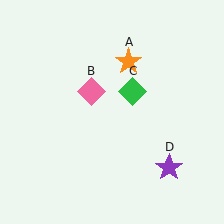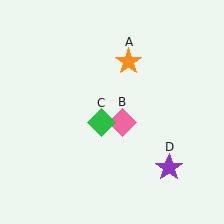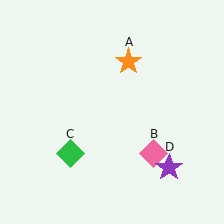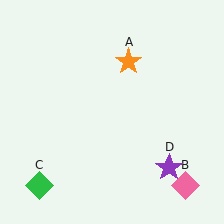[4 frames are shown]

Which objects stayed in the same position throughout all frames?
Orange star (object A) and purple star (object D) remained stationary.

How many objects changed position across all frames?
2 objects changed position: pink diamond (object B), green diamond (object C).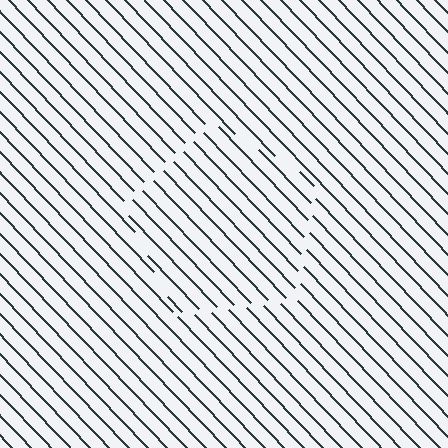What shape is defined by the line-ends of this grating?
An illusory pentagon. The interior of the shape contains the same grating, shifted by half a period — the contour is defined by the phase discontinuity where line-ends from the inner and outer gratings abut.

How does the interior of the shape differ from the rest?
The interior of the shape contains the same grating, shifted by half a period — the contour is defined by the phase discontinuity where line-ends from the inner and outer gratings abut.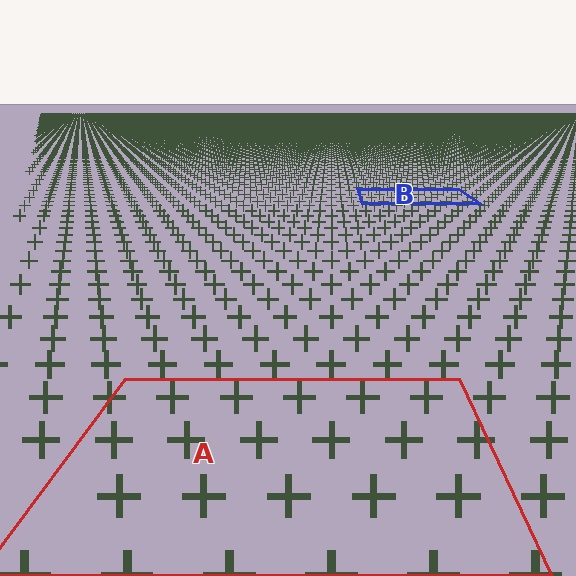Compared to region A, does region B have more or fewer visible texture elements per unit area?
Region B has more texture elements per unit area — they are packed more densely because it is farther away.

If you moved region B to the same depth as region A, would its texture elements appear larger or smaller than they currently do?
They would appear larger. At a closer depth, the same texture elements are projected at a bigger on-screen size.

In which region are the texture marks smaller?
The texture marks are smaller in region B, because it is farther away.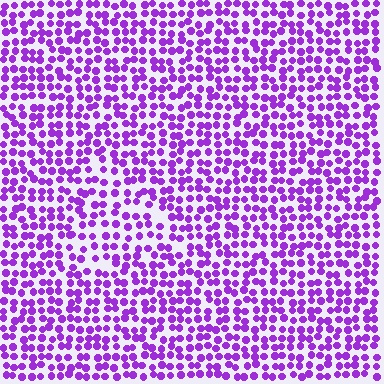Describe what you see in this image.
The image contains small purple elements arranged at two different densities. A triangle-shaped region is visible where the elements are less densely packed than the surrounding area.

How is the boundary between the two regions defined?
The boundary is defined by a change in element density (approximately 1.4x ratio). All elements are the same color, size, and shape.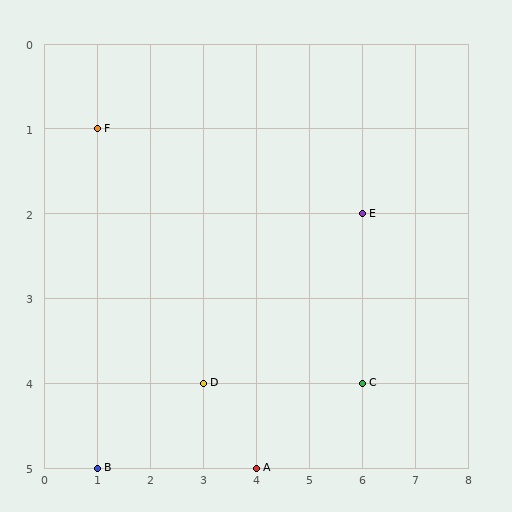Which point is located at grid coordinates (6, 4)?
Point C is at (6, 4).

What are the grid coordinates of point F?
Point F is at grid coordinates (1, 1).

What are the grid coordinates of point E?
Point E is at grid coordinates (6, 2).